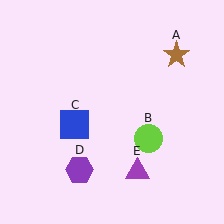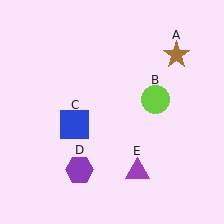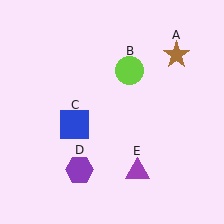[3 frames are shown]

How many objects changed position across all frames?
1 object changed position: lime circle (object B).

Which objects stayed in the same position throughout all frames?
Brown star (object A) and blue square (object C) and purple hexagon (object D) and purple triangle (object E) remained stationary.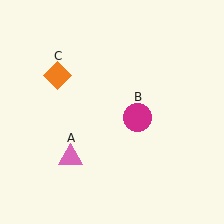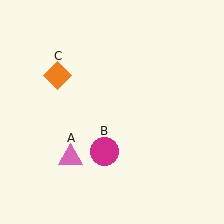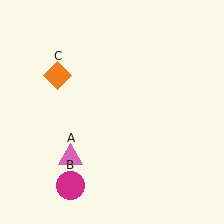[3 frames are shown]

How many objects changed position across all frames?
1 object changed position: magenta circle (object B).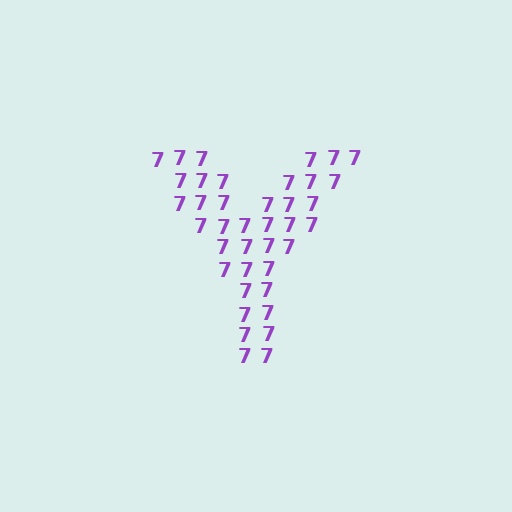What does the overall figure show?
The overall figure shows the letter Y.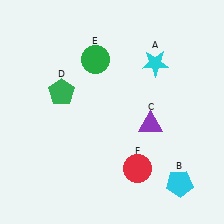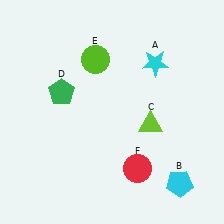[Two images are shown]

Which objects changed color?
C changed from purple to lime. E changed from green to lime.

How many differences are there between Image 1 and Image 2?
There are 2 differences between the two images.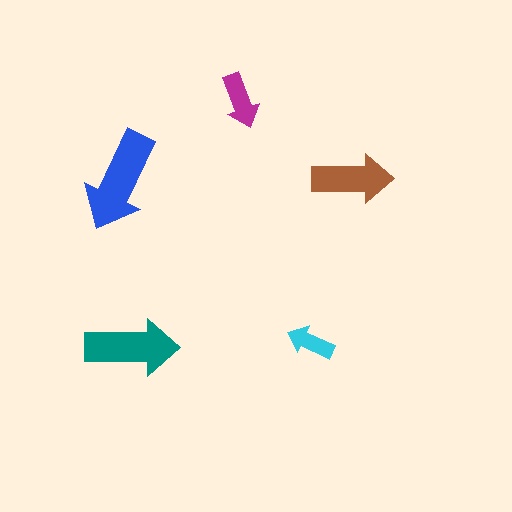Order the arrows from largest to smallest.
the blue one, the teal one, the brown one, the magenta one, the cyan one.